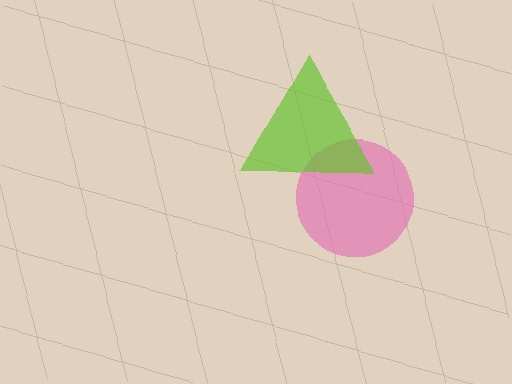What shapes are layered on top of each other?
The layered shapes are: a pink circle, a lime triangle.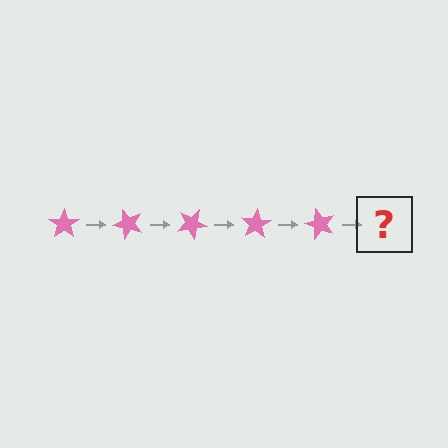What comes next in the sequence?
The next element should be a pink star rotated 250 degrees.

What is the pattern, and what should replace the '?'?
The pattern is that the star rotates 50 degrees each step. The '?' should be a pink star rotated 250 degrees.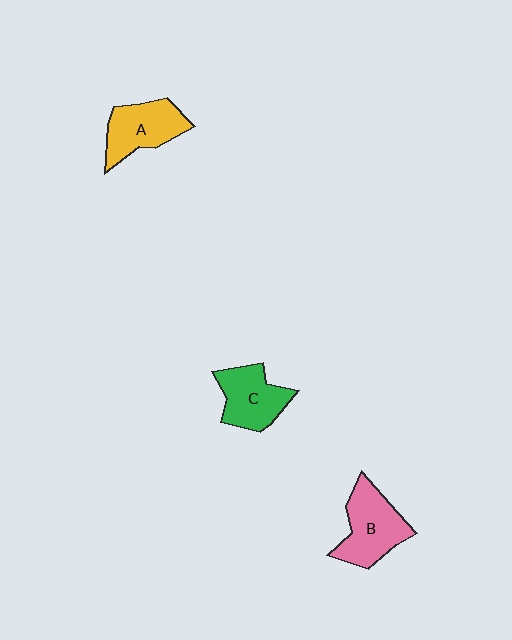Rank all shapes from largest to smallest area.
From largest to smallest: B (pink), A (yellow), C (green).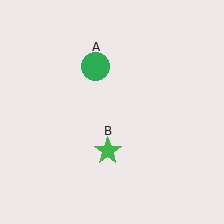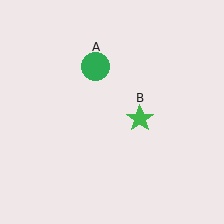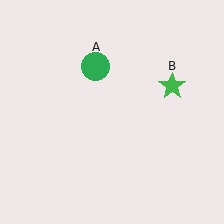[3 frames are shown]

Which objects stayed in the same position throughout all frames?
Green circle (object A) remained stationary.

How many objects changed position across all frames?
1 object changed position: green star (object B).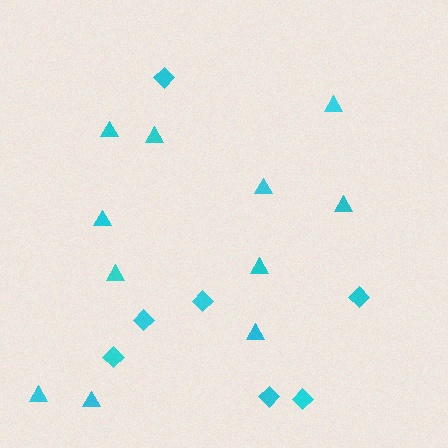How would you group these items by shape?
There are 2 groups: one group of triangles (11) and one group of diamonds (7).